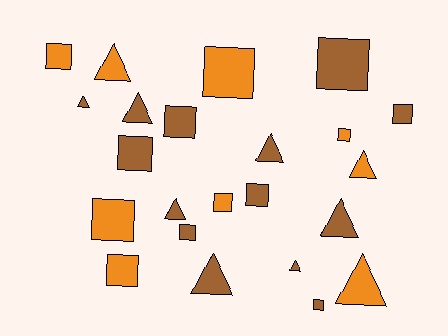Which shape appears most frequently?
Square, with 13 objects.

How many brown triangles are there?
There are 7 brown triangles.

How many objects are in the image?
There are 23 objects.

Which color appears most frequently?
Brown, with 14 objects.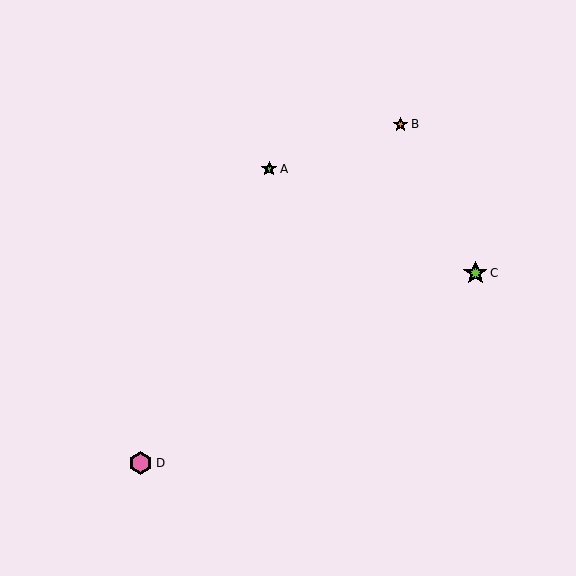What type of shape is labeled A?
Shape A is a lime star.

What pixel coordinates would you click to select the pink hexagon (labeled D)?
Click at (141, 463) to select the pink hexagon D.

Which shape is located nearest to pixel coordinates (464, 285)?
The lime star (labeled C) at (475, 273) is nearest to that location.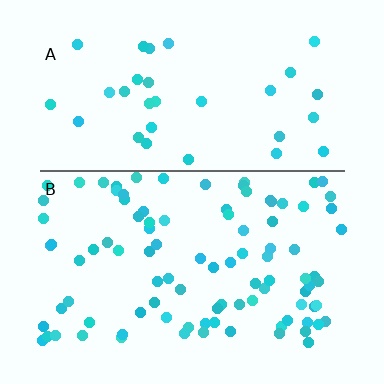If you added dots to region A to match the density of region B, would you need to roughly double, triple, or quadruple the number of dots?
Approximately triple.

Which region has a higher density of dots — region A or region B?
B (the bottom).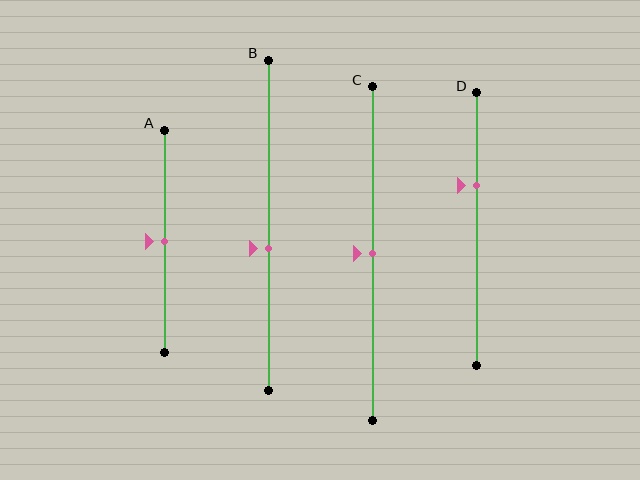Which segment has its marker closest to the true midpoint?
Segment A has its marker closest to the true midpoint.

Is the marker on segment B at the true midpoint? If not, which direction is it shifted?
No, the marker on segment B is shifted downward by about 7% of the segment length.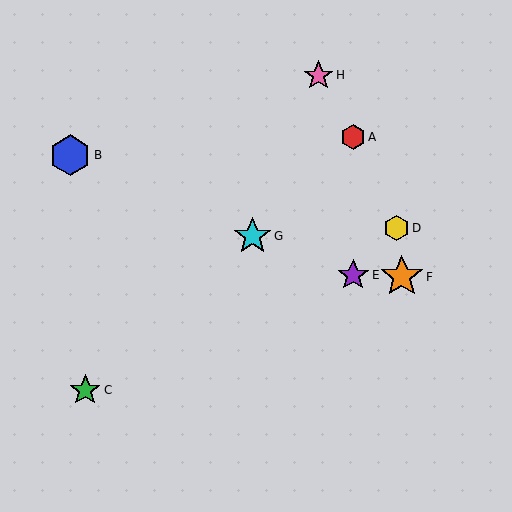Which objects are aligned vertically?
Objects A, E are aligned vertically.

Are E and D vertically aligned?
No, E is at x≈353 and D is at x≈396.